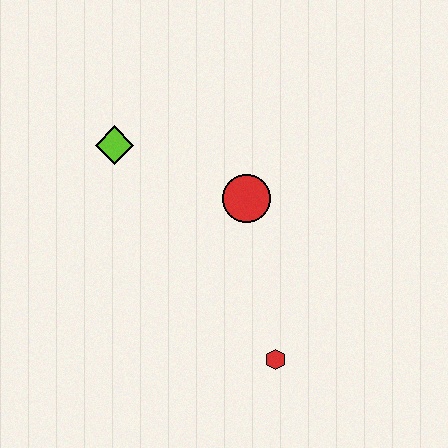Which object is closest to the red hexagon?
The red circle is closest to the red hexagon.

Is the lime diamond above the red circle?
Yes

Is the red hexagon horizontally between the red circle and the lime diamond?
No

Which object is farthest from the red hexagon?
The lime diamond is farthest from the red hexagon.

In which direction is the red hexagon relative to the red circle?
The red hexagon is below the red circle.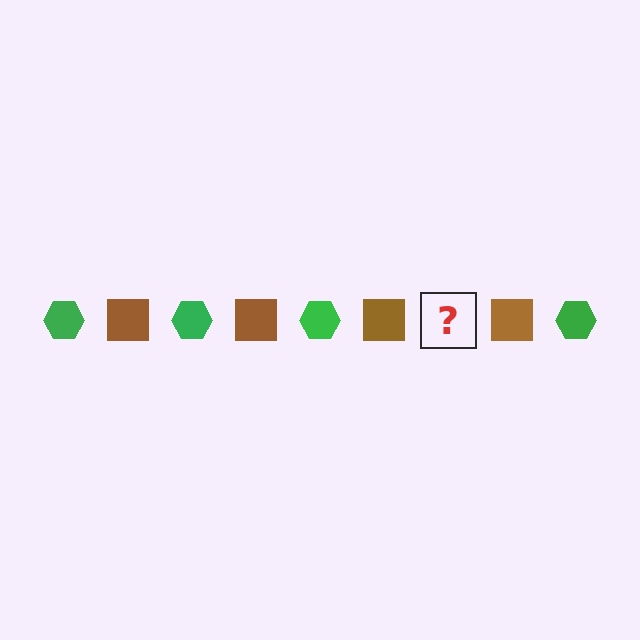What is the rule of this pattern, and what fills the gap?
The rule is that the pattern alternates between green hexagon and brown square. The gap should be filled with a green hexagon.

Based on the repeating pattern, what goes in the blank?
The blank should be a green hexagon.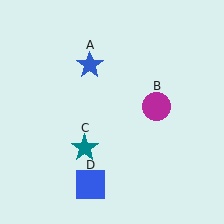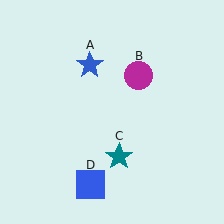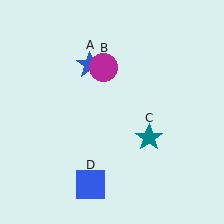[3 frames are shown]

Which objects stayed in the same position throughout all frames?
Blue star (object A) and blue square (object D) remained stationary.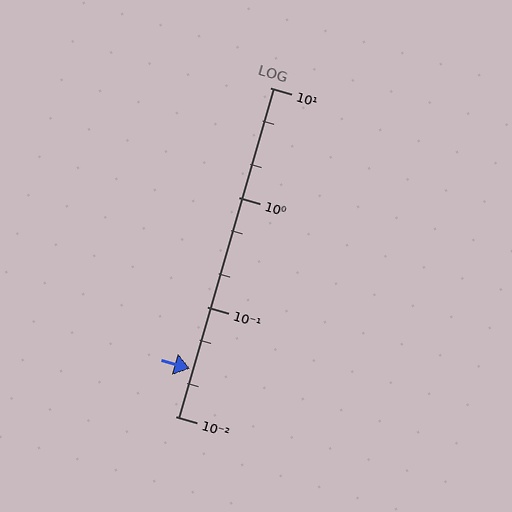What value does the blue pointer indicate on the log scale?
The pointer indicates approximately 0.027.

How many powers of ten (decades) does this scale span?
The scale spans 3 decades, from 0.01 to 10.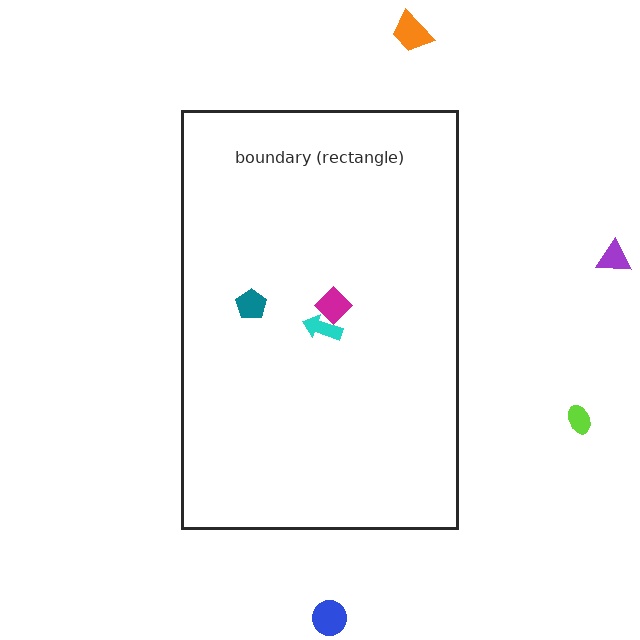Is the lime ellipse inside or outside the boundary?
Outside.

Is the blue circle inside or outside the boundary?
Outside.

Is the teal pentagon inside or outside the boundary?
Inside.